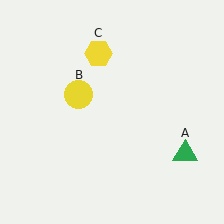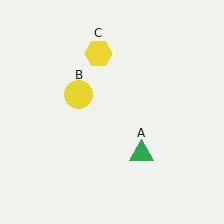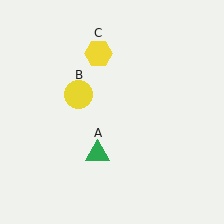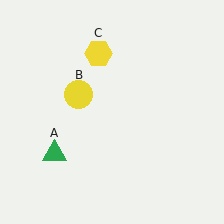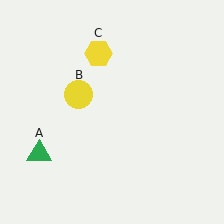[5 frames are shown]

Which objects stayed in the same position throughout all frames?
Yellow circle (object B) and yellow hexagon (object C) remained stationary.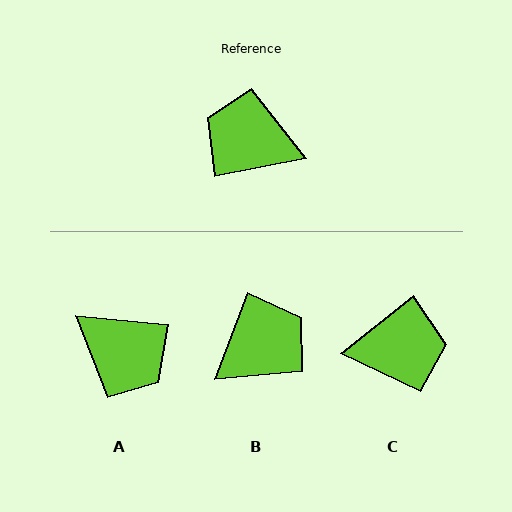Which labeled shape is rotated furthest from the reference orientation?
A, about 163 degrees away.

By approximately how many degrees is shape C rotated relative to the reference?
Approximately 153 degrees clockwise.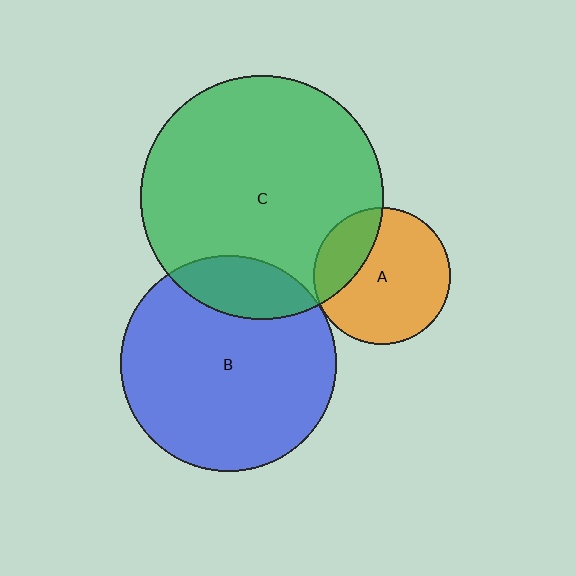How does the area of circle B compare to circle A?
Approximately 2.5 times.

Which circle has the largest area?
Circle C (green).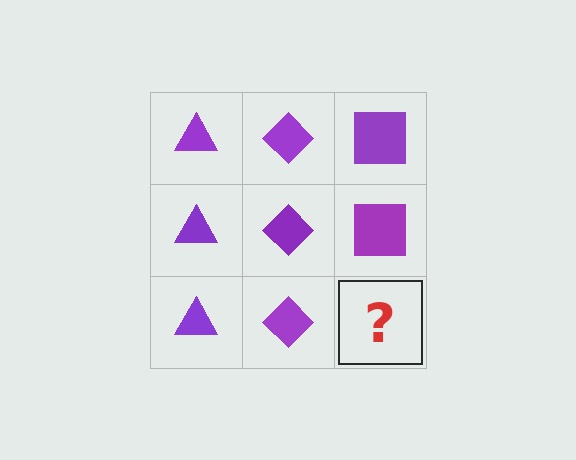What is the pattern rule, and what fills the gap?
The rule is that each column has a consistent shape. The gap should be filled with a purple square.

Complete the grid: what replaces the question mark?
The question mark should be replaced with a purple square.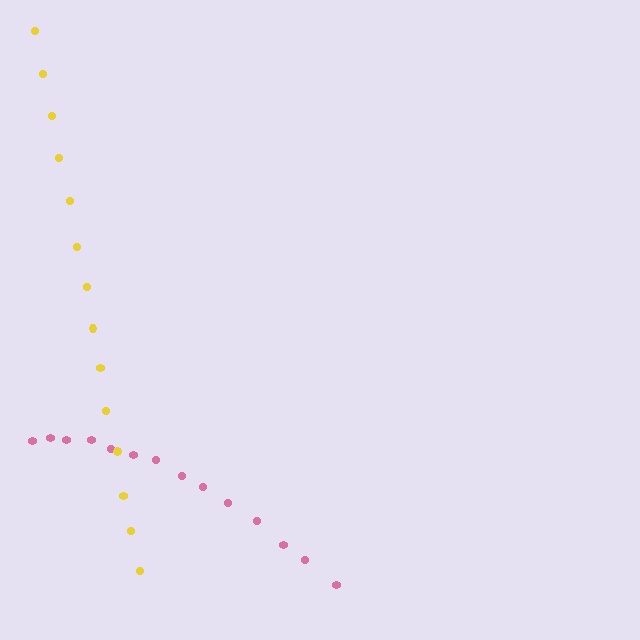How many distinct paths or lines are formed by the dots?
There are 2 distinct paths.